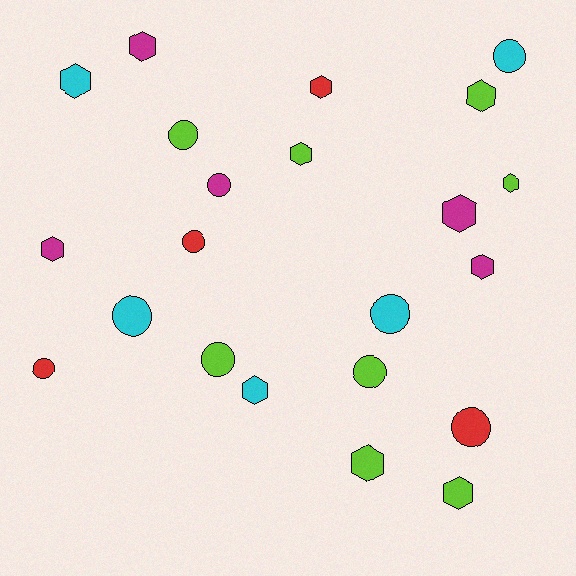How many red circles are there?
There are 3 red circles.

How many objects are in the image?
There are 22 objects.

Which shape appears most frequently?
Hexagon, with 12 objects.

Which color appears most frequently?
Lime, with 8 objects.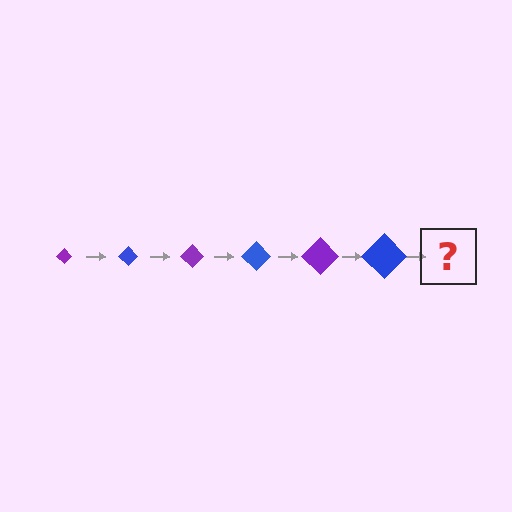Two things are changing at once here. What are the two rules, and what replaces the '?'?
The two rules are that the diamond grows larger each step and the color cycles through purple and blue. The '?' should be a purple diamond, larger than the previous one.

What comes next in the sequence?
The next element should be a purple diamond, larger than the previous one.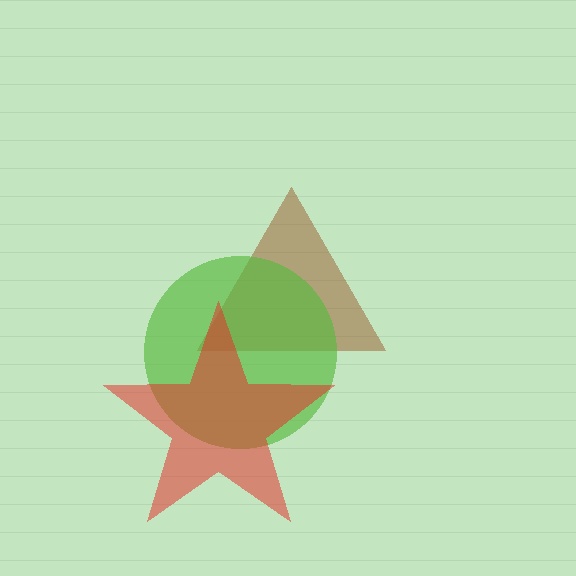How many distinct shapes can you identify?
There are 3 distinct shapes: a brown triangle, a lime circle, a red star.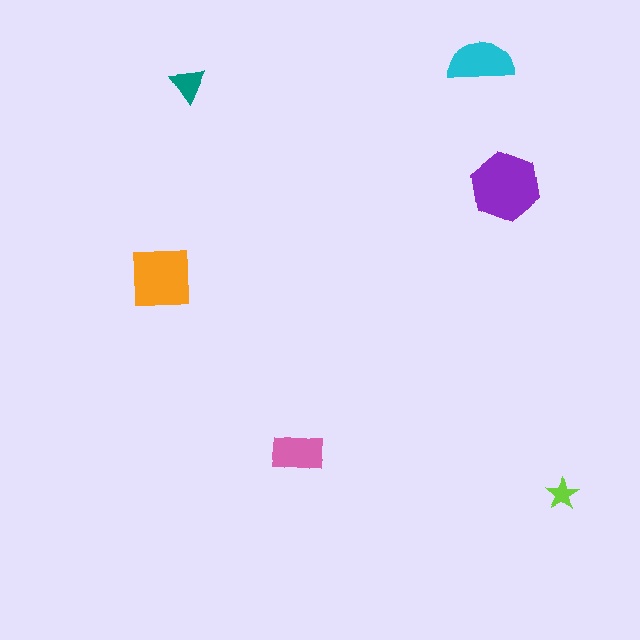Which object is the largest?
The purple hexagon.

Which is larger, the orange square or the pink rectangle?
The orange square.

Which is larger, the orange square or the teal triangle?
The orange square.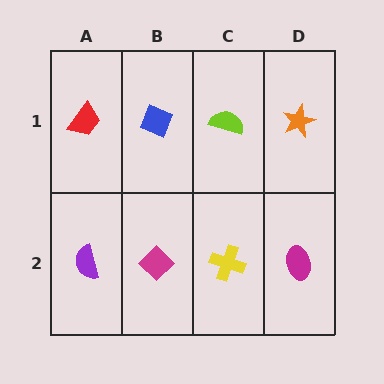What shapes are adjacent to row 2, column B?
A blue diamond (row 1, column B), a purple semicircle (row 2, column A), a yellow cross (row 2, column C).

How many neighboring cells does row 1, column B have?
3.